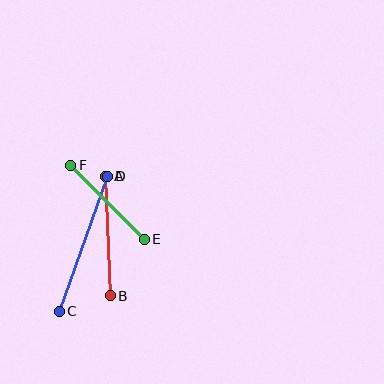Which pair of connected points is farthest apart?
Points C and D are farthest apart.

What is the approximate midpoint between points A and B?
The midpoint is at approximately (108, 236) pixels.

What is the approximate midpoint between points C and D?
The midpoint is at approximately (83, 244) pixels.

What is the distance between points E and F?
The distance is approximately 105 pixels.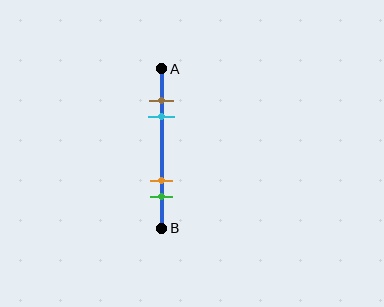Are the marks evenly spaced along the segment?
No, the marks are not evenly spaced.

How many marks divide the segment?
There are 4 marks dividing the segment.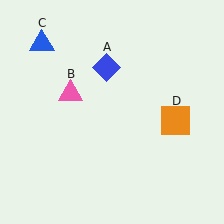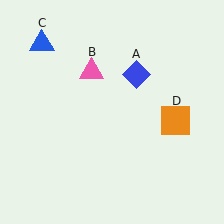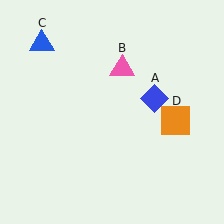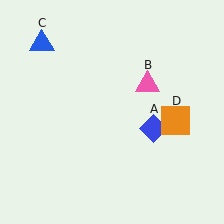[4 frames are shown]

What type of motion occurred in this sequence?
The blue diamond (object A), pink triangle (object B) rotated clockwise around the center of the scene.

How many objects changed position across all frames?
2 objects changed position: blue diamond (object A), pink triangle (object B).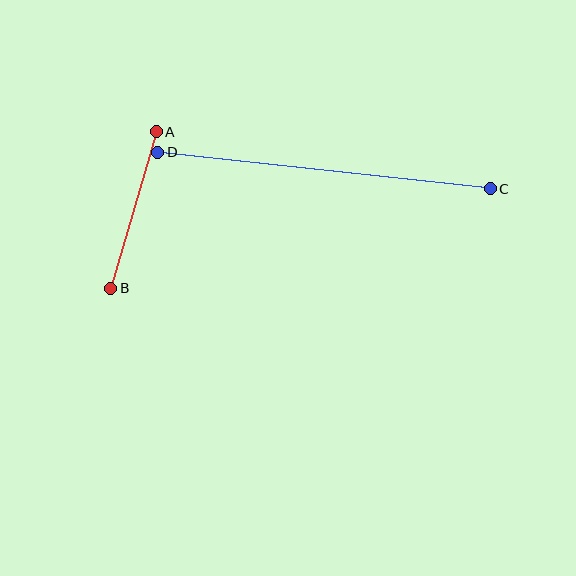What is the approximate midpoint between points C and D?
The midpoint is at approximately (324, 170) pixels.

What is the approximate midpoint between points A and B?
The midpoint is at approximately (133, 210) pixels.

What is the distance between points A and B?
The distance is approximately 163 pixels.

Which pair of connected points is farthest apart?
Points C and D are farthest apart.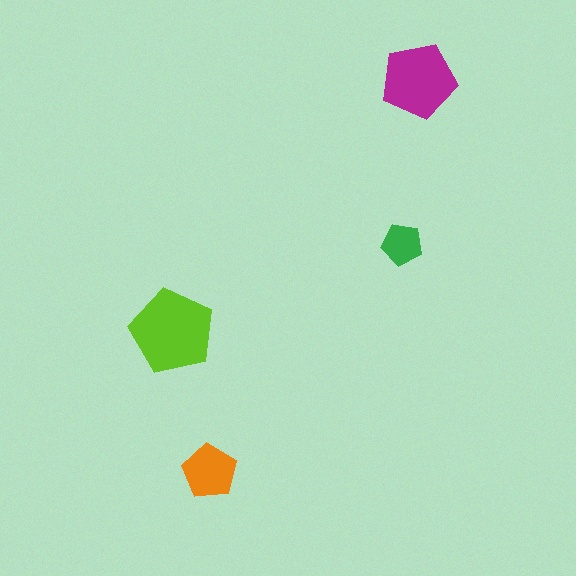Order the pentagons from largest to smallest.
the lime one, the magenta one, the orange one, the green one.